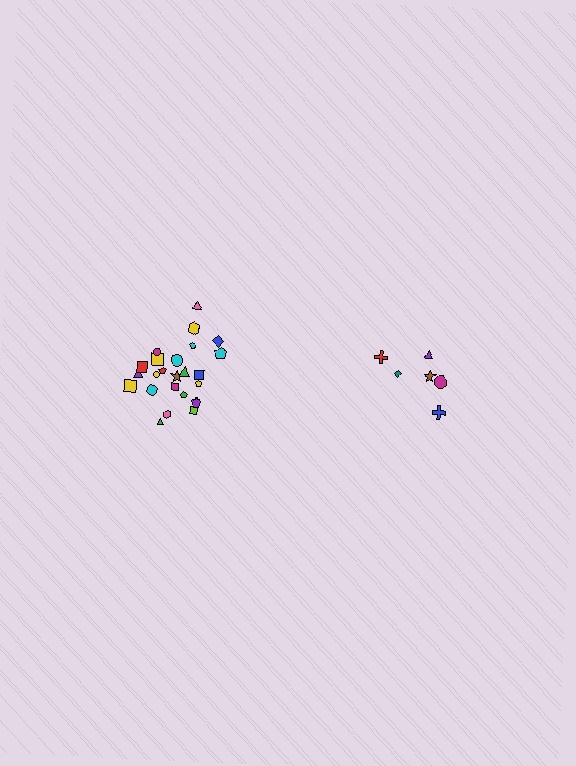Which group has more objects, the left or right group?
The left group.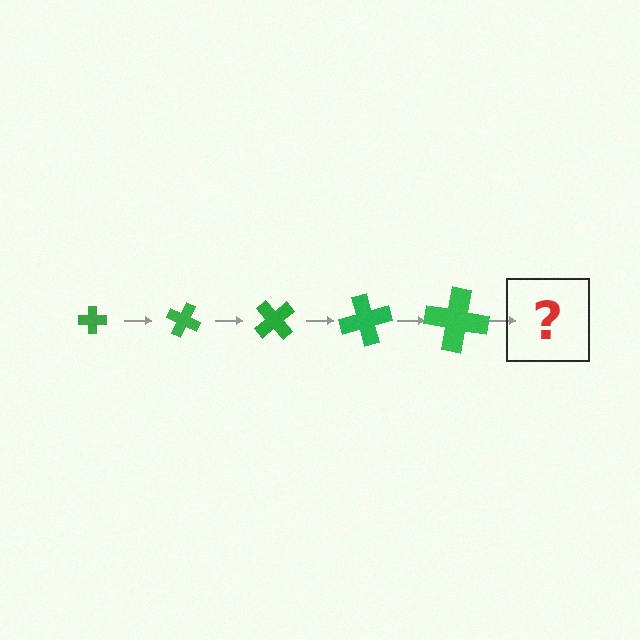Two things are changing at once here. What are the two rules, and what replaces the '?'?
The two rules are that the cross grows larger each step and it rotates 25 degrees each step. The '?' should be a cross, larger than the previous one and rotated 125 degrees from the start.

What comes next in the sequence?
The next element should be a cross, larger than the previous one and rotated 125 degrees from the start.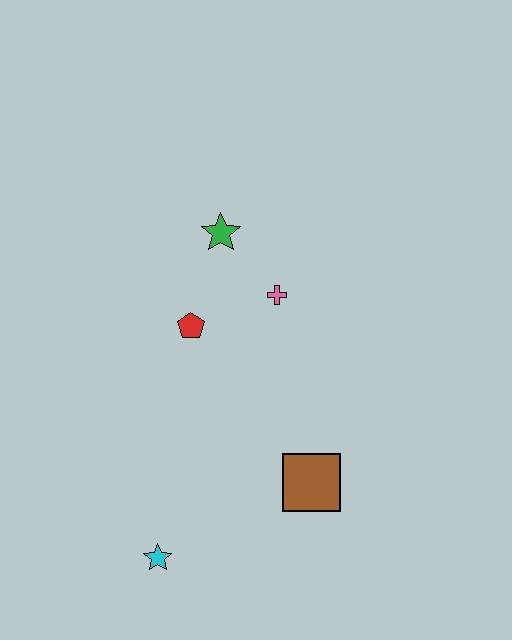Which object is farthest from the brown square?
The green star is farthest from the brown square.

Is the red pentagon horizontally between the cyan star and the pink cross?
Yes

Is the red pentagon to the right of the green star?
No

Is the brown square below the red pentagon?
Yes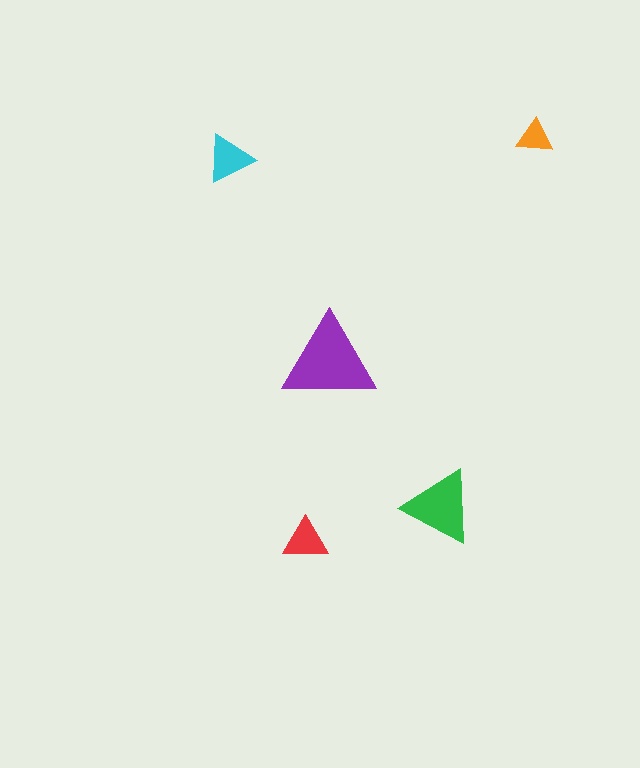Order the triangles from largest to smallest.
the purple one, the green one, the cyan one, the red one, the orange one.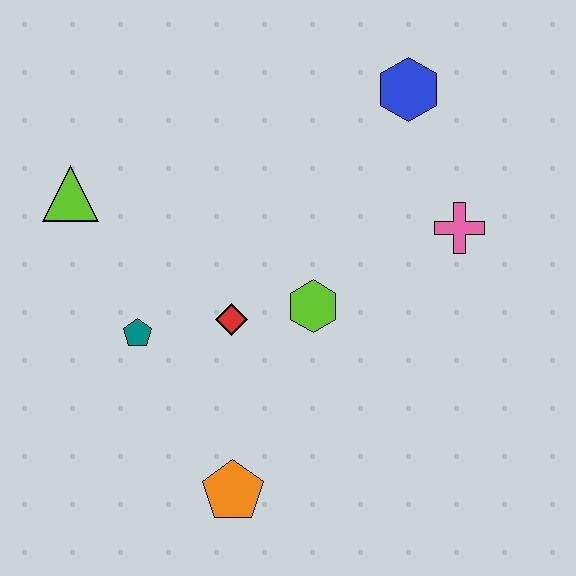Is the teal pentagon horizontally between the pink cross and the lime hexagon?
No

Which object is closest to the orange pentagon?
The red diamond is closest to the orange pentagon.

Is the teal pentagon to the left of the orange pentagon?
Yes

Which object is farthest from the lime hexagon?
The lime triangle is farthest from the lime hexagon.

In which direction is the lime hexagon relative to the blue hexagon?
The lime hexagon is below the blue hexagon.